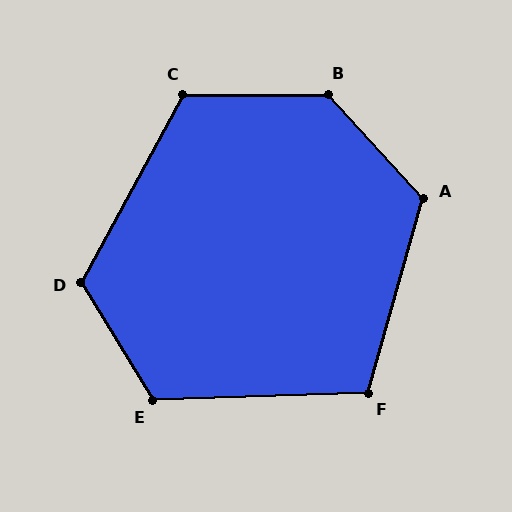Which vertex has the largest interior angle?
B, at approximately 132 degrees.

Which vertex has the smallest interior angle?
F, at approximately 108 degrees.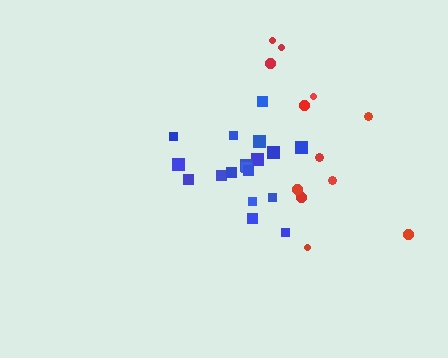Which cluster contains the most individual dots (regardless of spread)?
Blue (18).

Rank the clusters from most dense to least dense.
blue, red.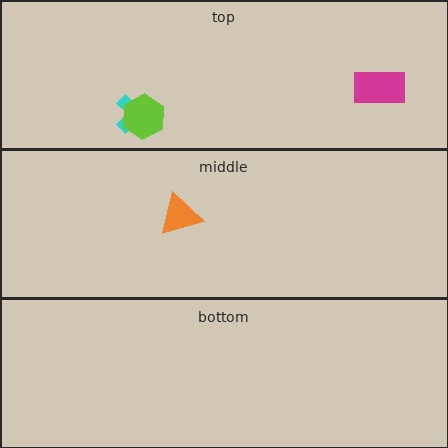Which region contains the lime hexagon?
The top region.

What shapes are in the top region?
The cyan cross, the magenta rectangle, the lime hexagon.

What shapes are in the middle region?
The orange triangle.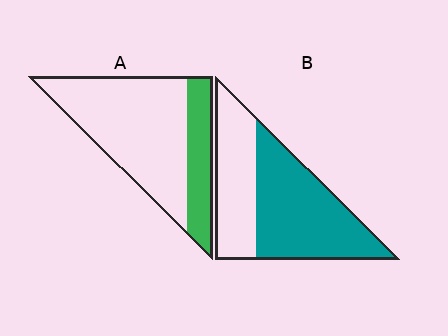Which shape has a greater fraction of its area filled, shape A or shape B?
Shape B.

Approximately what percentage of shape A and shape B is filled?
A is approximately 25% and B is approximately 60%.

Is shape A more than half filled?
No.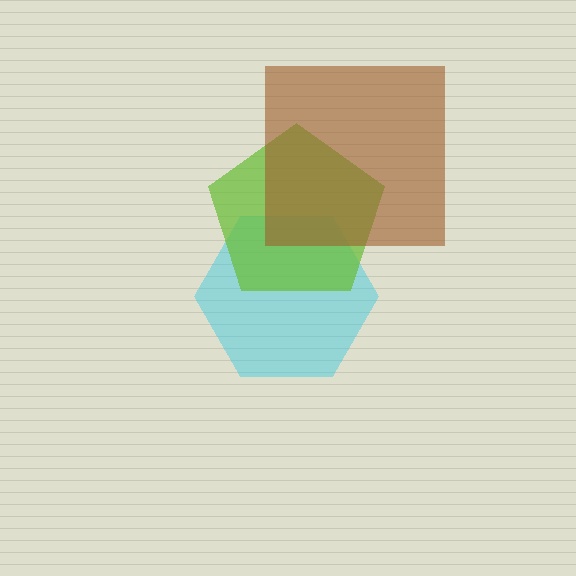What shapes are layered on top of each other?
The layered shapes are: a cyan hexagon, a lime pentagon, a brown square.